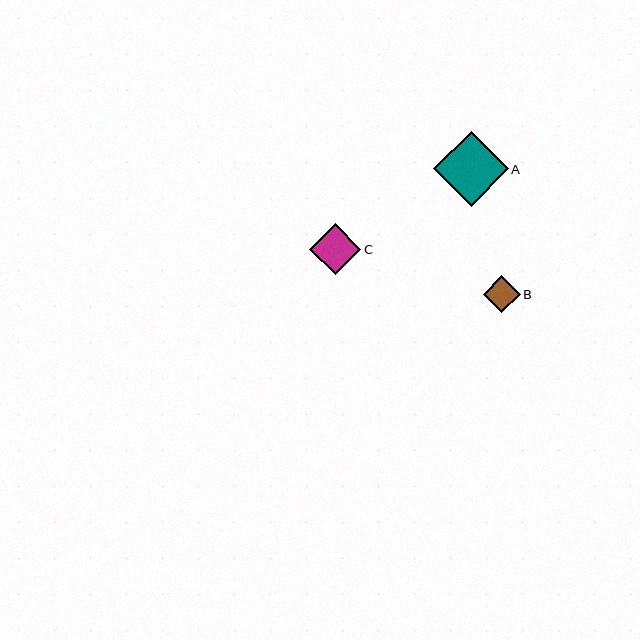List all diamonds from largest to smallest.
From largest to smallest: A, C, B.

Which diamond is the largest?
Diamond A is the largest with a size of approximately 74 pixels.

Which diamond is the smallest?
Diamond B is the smallest with a size of approximately 37 pixels.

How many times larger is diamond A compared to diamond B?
Diamond A is approximately 2.0 times the size of diamond B.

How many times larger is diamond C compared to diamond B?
Diamond C is approximately 1.4 times the size of diamond B.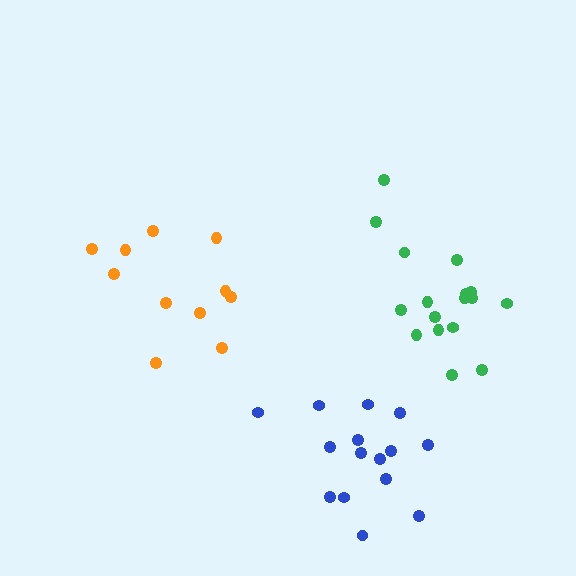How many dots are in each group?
Group 1: 17 dots, Group 2: 11 dots, Group 3: 15 dots (43 total).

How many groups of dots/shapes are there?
There are 3 groups.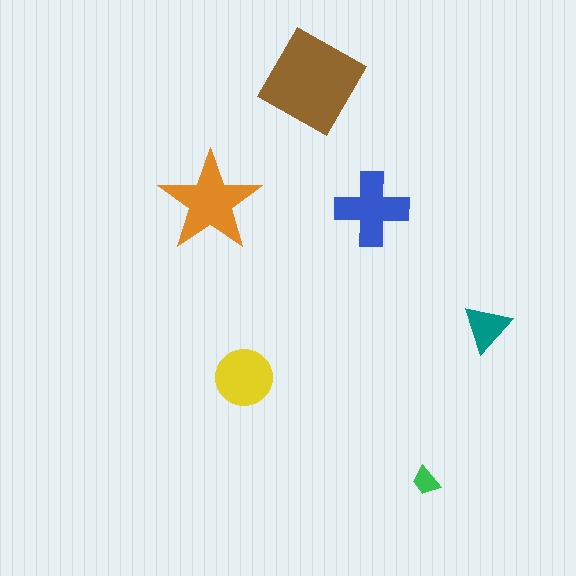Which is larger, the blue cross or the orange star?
The orange star.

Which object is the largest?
The brown square.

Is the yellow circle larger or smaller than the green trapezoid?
Larger.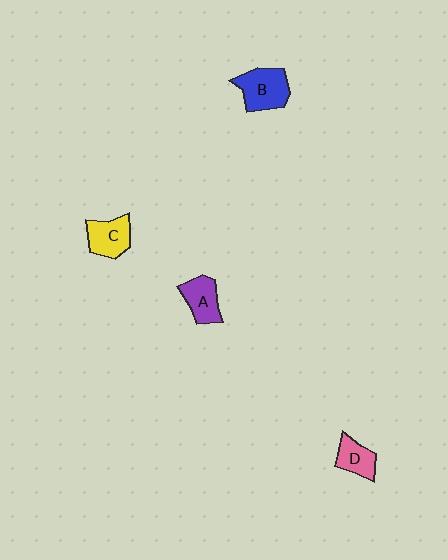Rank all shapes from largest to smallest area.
From largest to smallest: B (blue), C (yellow), A (purple), D (pink).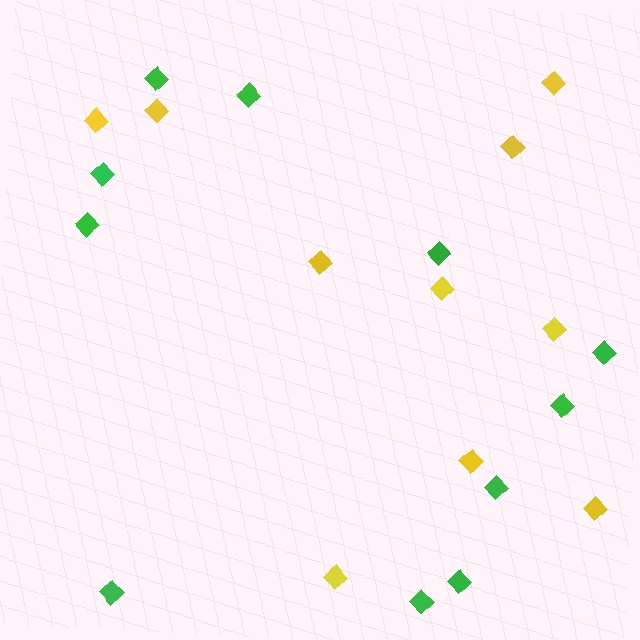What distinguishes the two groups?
There are 2 groups: one group of green diamonds (11) and one group of yellow diamonds (10).